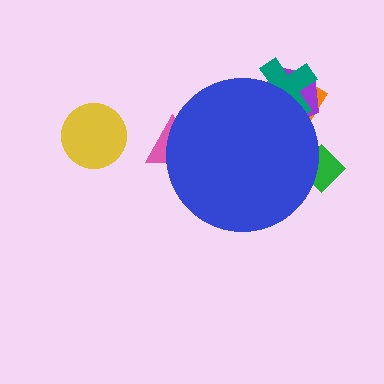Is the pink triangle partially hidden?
Yes, the pink triangle is partially hidden behind the blue circle.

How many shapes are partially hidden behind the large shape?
5 shapes are partially hidden.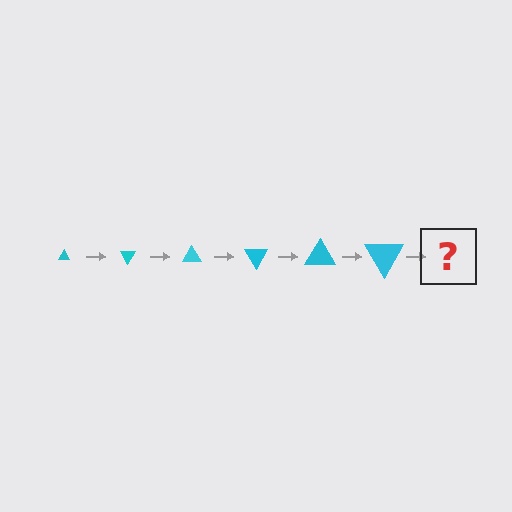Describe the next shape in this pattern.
It should be a triangle, larger than the previous one and rotated 360 degrees from the start.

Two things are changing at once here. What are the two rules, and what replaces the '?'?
The two rules are that the triangle grows larger each step and it rotates 60 degrees each step. The '?' should be a triangle, larger than the previous one and rotated 360 degrees from the start.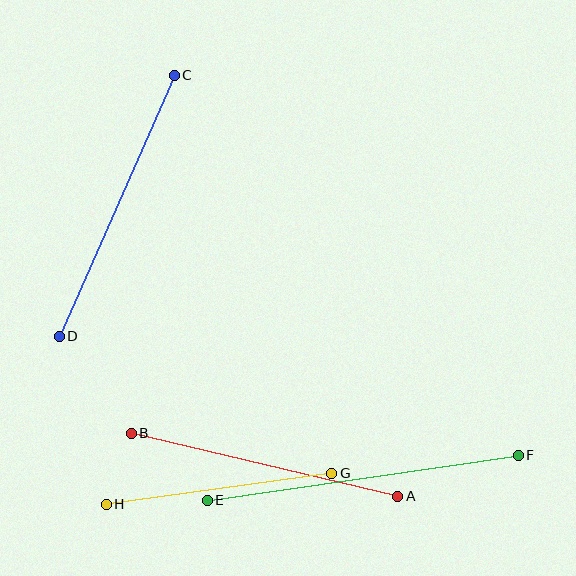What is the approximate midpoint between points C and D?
The midpoint is at approximately (117, 206) pixels.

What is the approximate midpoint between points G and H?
The midpoint is at approximately (219, 489) pixels.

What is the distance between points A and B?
The distance is approximately 274 pixels.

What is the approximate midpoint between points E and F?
The midpoint is at approximately (363, 478) pixels.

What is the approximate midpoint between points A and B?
The midpoint is at approximately (264, 465) pixels.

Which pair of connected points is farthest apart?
Points E and F are farthest apart.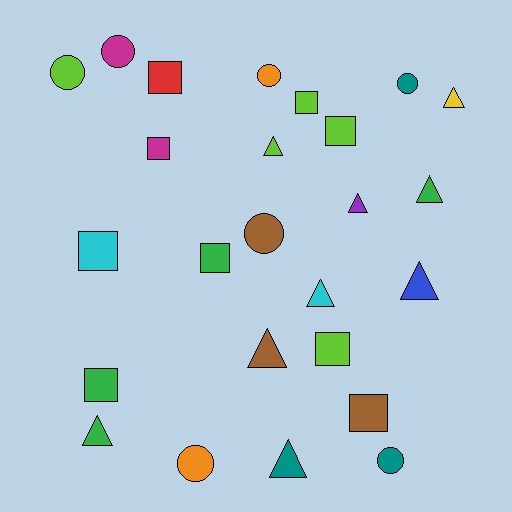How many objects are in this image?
There are 25 objects.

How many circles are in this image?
There are 7 circles.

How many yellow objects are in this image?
There is 1 yellow object.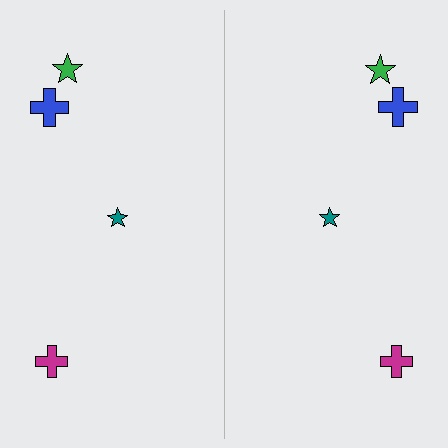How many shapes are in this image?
There are 8 shapes in this image.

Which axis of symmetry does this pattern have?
The pattern has a vertical axis of symmetry running through the center of the image.